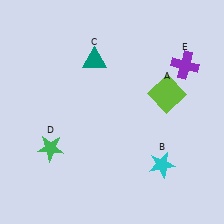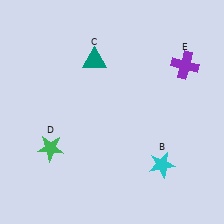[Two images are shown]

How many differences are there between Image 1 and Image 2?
There is 1 difference between the two images.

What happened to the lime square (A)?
The lime square (A) was removed in Image 2. It was in the top-right area of Image 1.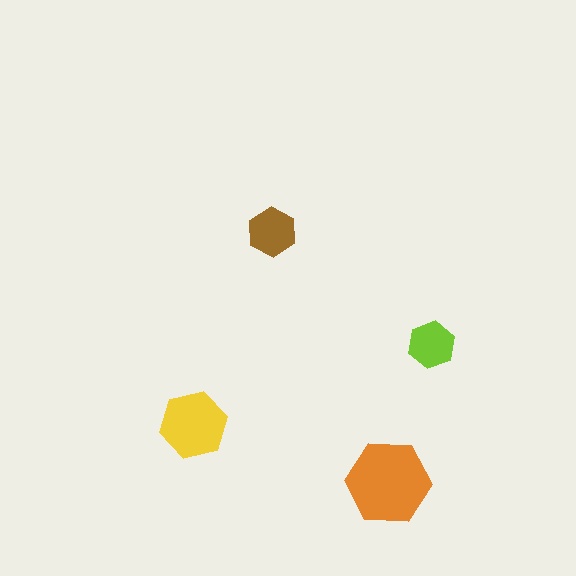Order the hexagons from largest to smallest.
the orange one, the yellow one, the brown one, the lime one.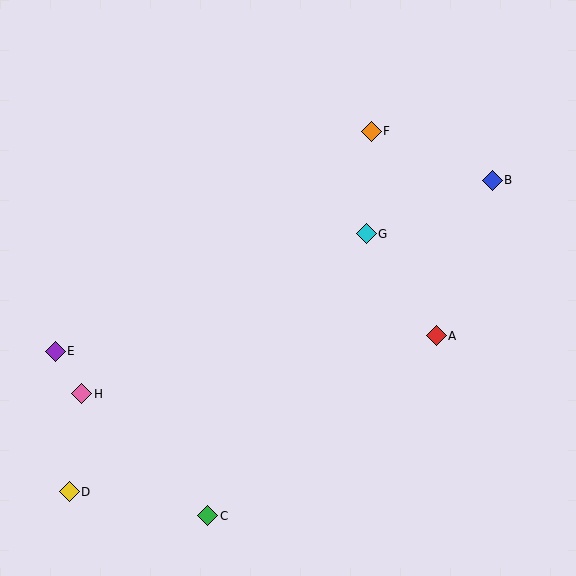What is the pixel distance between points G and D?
The distance between G and D is 394 pixels.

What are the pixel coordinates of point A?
Point A is at (436, 336).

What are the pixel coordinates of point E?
Point E is at (55, 351).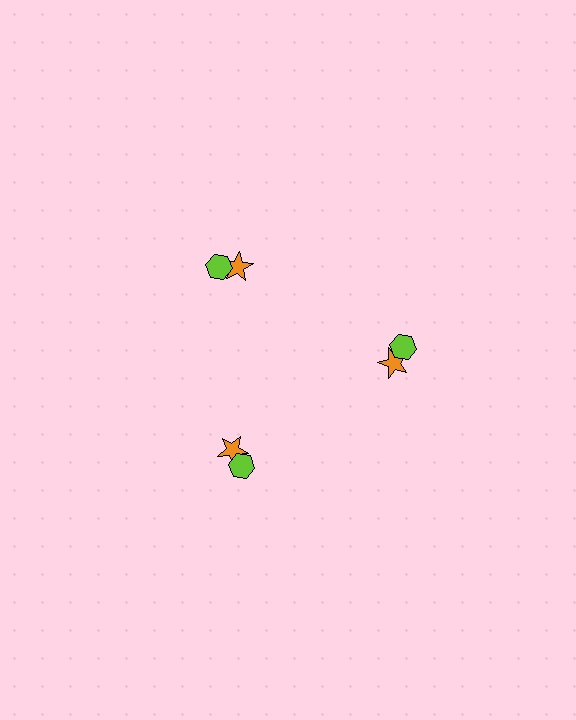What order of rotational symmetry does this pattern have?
This pattern has 3-fold rotational symmetry.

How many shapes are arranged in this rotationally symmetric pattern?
There are 6 shapes, arranged in 3 groups of 2.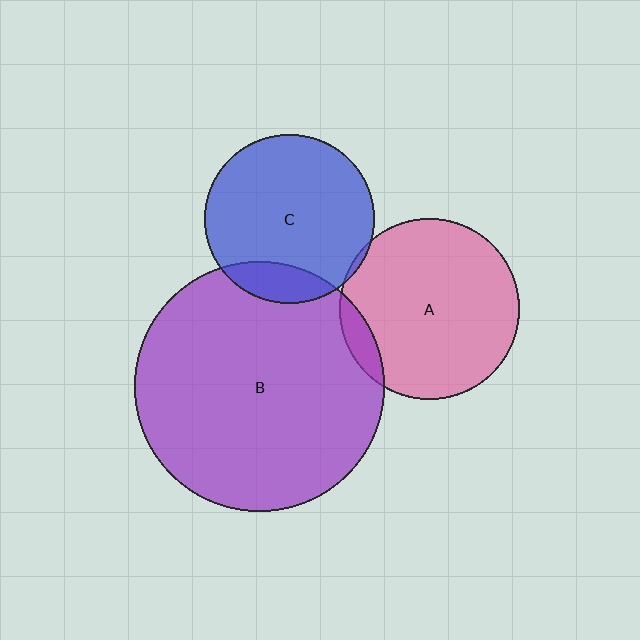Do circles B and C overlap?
Yes.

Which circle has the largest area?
Circle B (purple).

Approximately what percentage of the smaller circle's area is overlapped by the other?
Approximately 15%.